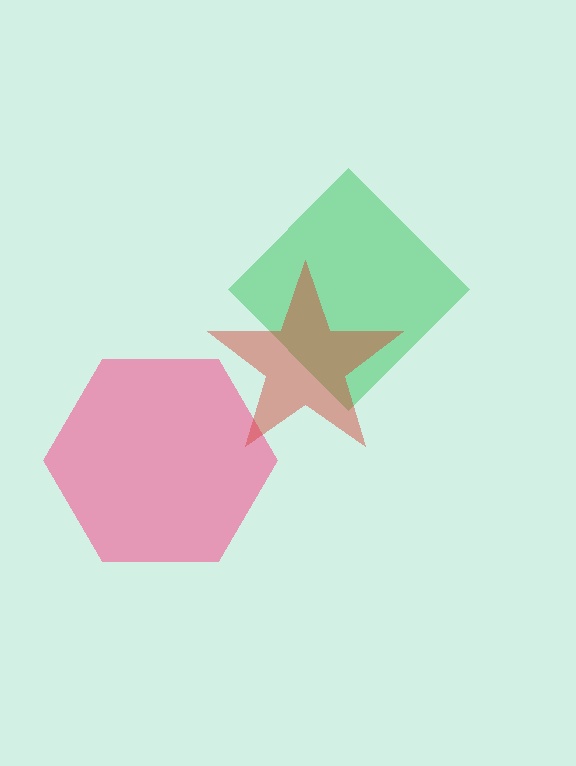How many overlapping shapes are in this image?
There are 3 overlapping shapes in the image.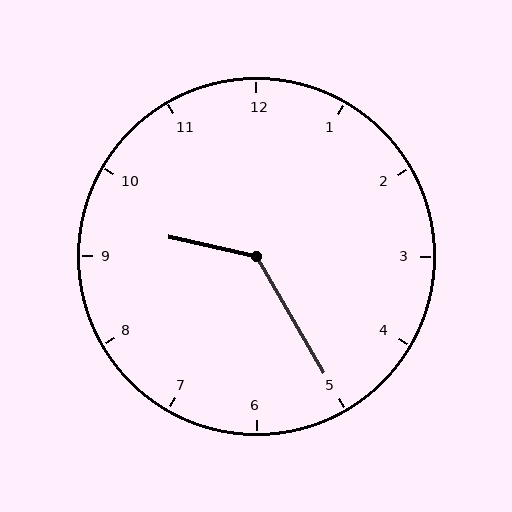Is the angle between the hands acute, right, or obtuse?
It is obtuse.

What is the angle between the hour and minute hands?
Approximately 132 degrees.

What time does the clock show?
9:25.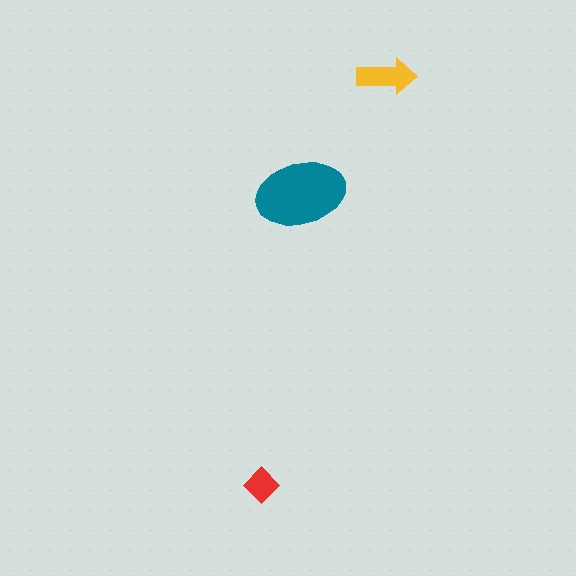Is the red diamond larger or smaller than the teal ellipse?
Smaller.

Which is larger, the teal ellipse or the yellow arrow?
The teal ellipse.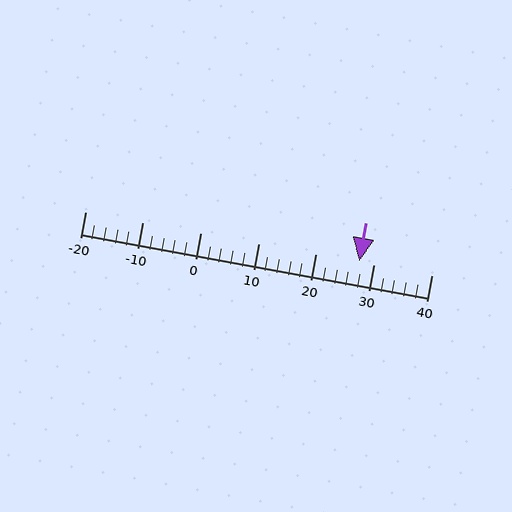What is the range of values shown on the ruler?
The ruler shows values from -20 to 40.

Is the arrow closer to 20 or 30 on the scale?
The arrow is closer to 30.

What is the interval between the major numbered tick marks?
The major tick marks are spaced 10 units apart.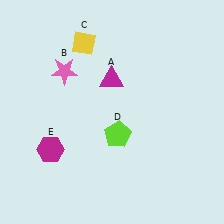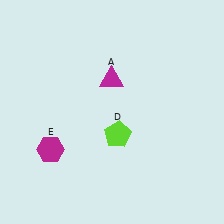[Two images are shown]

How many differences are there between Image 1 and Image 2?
There are 2 differences between the two images.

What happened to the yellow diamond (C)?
The yellow diamond (C) was removed in Image 2. It was in the top-left area of Image 1.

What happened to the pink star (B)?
The pink star (B) was removed in Image 2. It was in the top-left area of Image 1.